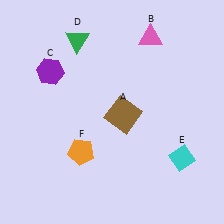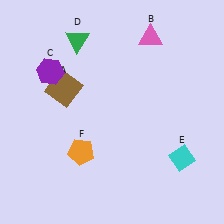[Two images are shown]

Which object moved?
The brown square (A) moved left.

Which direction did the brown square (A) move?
The brown square (A) moved left.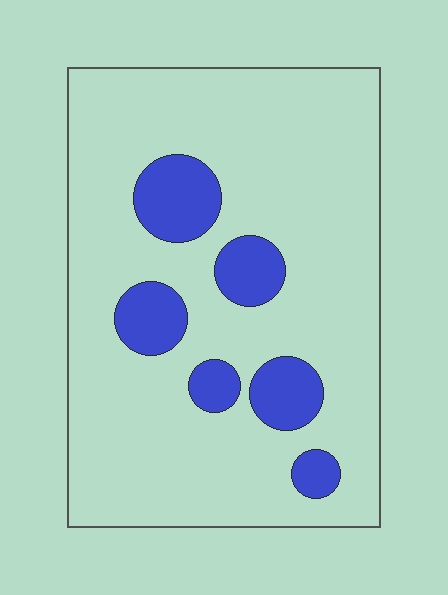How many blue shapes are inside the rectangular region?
6.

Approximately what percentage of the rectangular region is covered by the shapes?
Approximately 15%.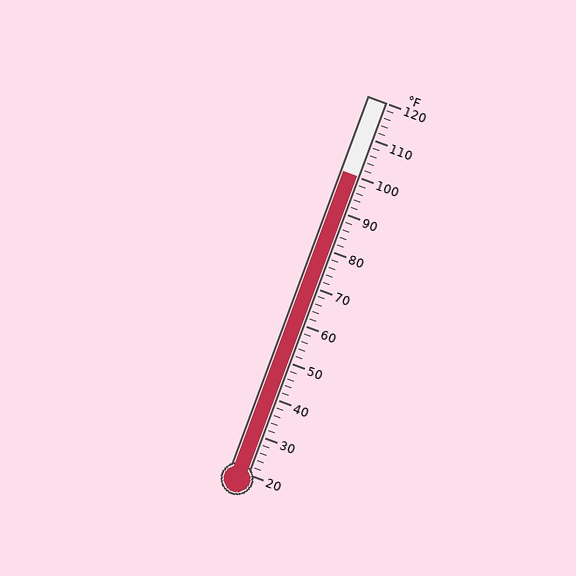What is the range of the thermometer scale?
The thermometer scale ranges from 20°F to 120°F.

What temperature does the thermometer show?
The thermometer shows approximately 100°F.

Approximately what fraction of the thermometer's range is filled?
The thermometer is filled to approximately 80% of its range.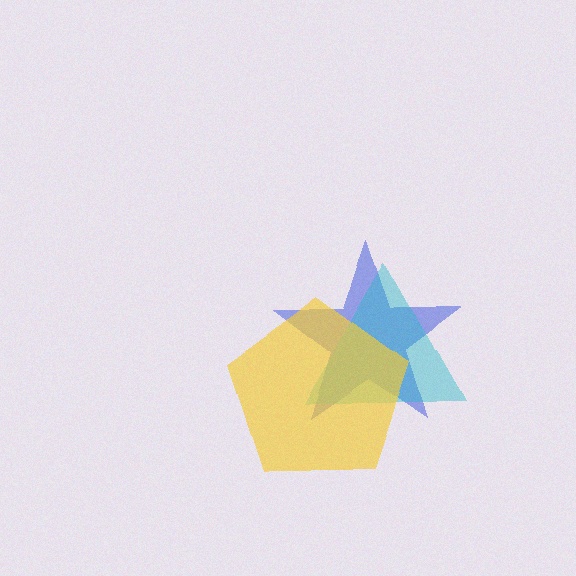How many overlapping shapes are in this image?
There are 3 overlapping shapes in the image.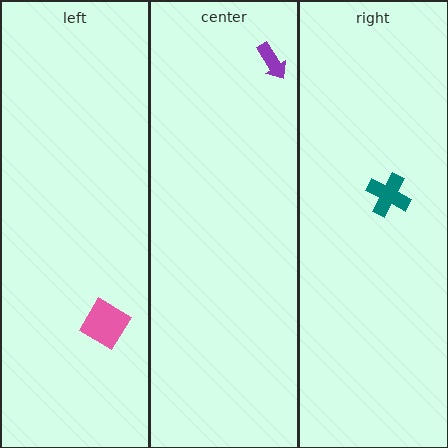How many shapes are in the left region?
1.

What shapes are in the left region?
The pink diamond.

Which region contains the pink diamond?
The left region.